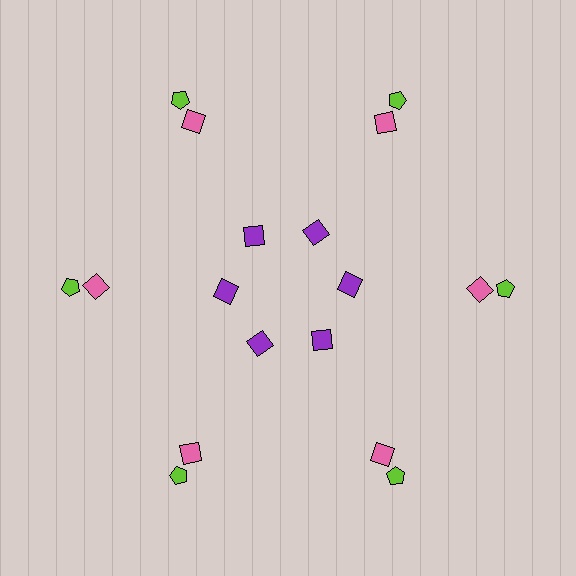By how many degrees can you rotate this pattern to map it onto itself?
The pattern maps onto itself every 60 degrees of rotation.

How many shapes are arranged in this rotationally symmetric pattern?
There are 18 shapes, arranged in 6 groups of 3.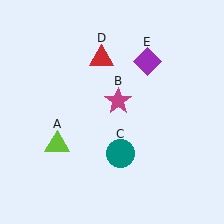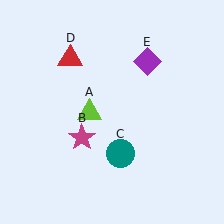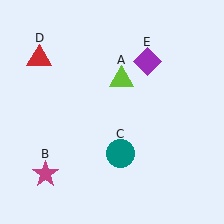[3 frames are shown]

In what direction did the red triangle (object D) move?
The red triangle (object D) moved left.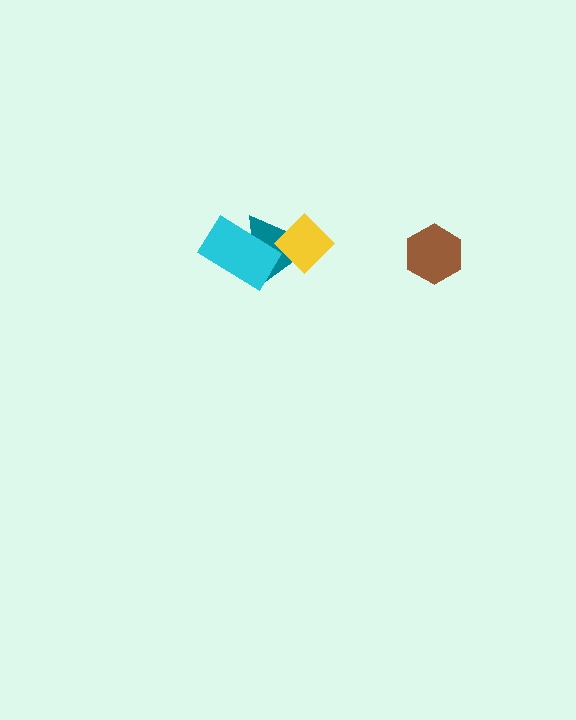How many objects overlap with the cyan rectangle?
1 object overlaps with the cyan rectangle.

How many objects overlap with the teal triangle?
2 objects overlap with the teal triangle.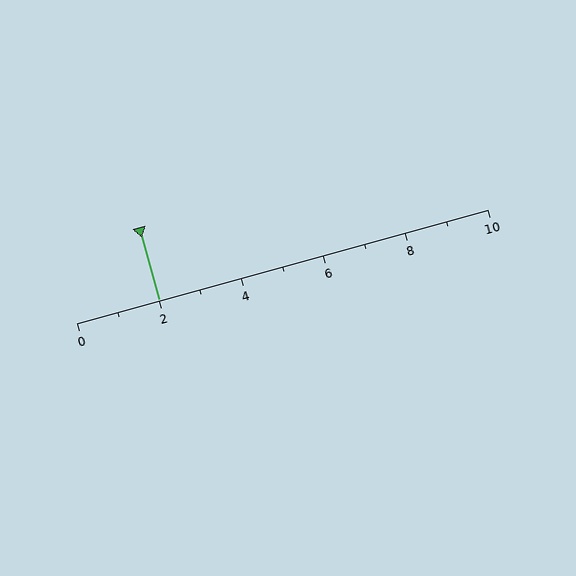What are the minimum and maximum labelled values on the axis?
The axis runs from 0 to 10.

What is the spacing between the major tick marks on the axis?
The major ticks are spaced 2 apart.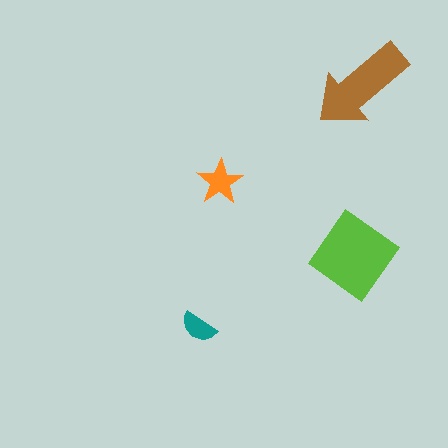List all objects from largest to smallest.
The lime diamond, the brown arrow, the orange star, the teal semicircle.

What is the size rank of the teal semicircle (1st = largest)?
4th.